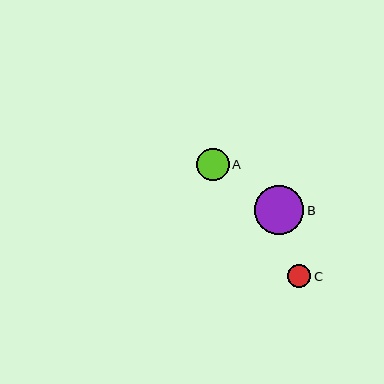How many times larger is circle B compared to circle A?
Circle B is approximately 1.5 times the size of circle A.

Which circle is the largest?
Circle B is the largest with a size of approximately 49 pixels.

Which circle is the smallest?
Circle C is the smallest with a size of approximately 23 pixels.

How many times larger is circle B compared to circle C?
Circle B is approximately 2.1 times the size of circle C.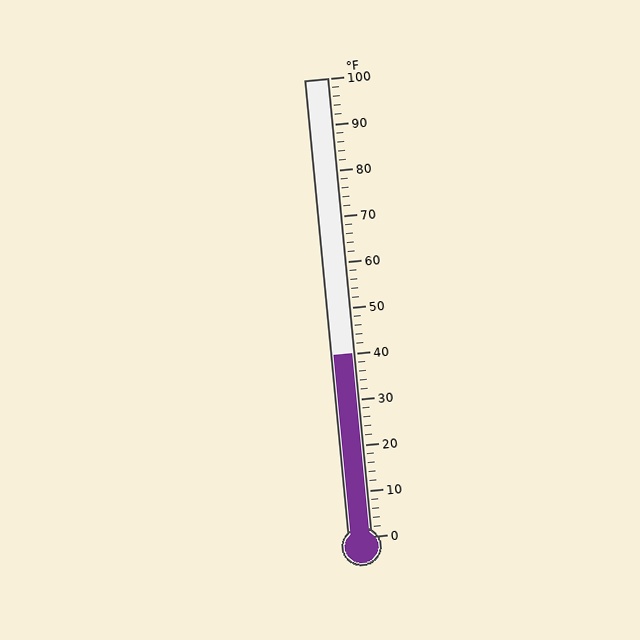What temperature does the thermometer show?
The thermometer shows approximately 40°F.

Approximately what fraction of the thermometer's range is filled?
The thermometer is filled to approximately 40% of its range.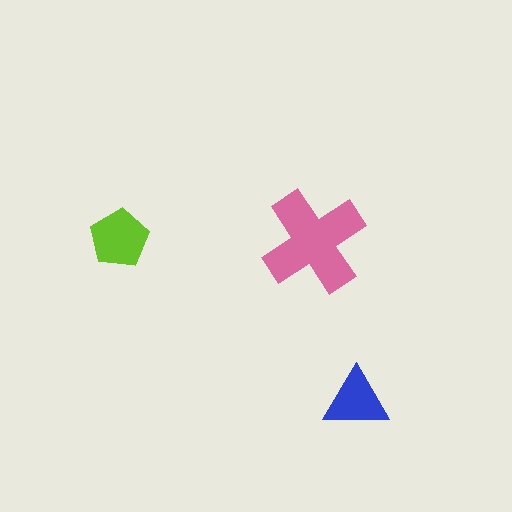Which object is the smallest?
The blue triangle.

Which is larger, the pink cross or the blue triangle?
The pink cross.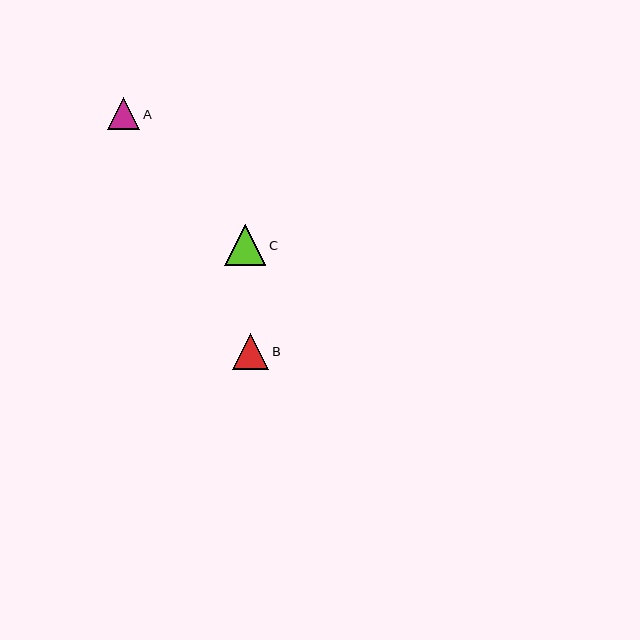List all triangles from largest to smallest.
From largest to smallest: C, B, A.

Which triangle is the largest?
Triangle C is the largest with a size of approximately 41 pixels.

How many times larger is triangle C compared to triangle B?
Triangle C is approximately 1.1 times the size of triangle B.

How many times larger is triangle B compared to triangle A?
Triangle B is approximately 1.1 times the size of triangle A.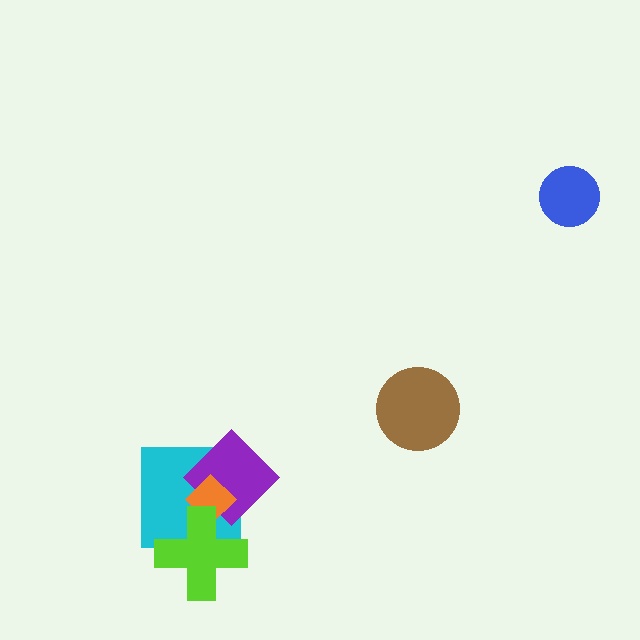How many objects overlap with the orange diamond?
3 objects overlap with the orange diamond.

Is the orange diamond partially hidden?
Yes, it is partially covered by another shape.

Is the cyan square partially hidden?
Yes, it is partially covered by another shape.